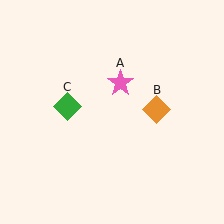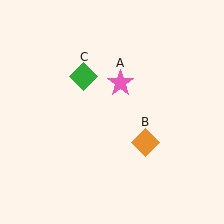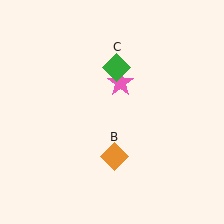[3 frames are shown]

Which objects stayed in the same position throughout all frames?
Pink star (object A) remained stationary.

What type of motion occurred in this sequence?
The orange diamond (object B), green diamond (object C) rotated clockwise around the center of the scene.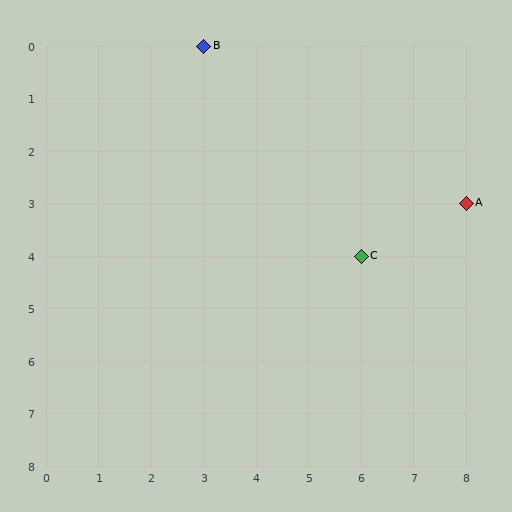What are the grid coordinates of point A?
Point A is at grid coordinates (8, 3).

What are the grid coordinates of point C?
Point C is at grid coordinates (6, 4).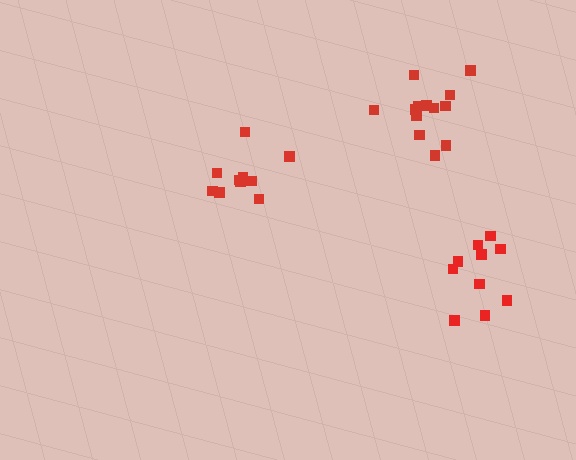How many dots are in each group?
Group 1: 10 dots, Group 2: 10 dots, Group 3: 13 dots (33 total).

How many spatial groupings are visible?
There are 3 spatial groupings.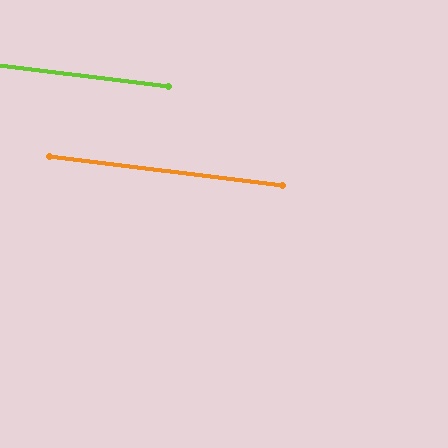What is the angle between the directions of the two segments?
Approximately 0 degrees.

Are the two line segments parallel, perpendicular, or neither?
Parallel — their directions differ by only 0.0°.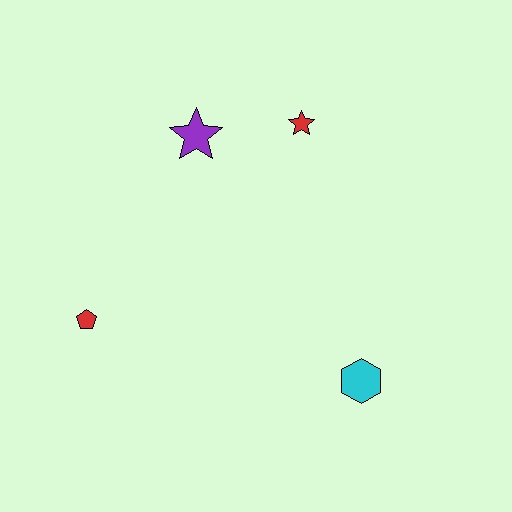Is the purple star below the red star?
Yes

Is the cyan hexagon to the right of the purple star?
Yes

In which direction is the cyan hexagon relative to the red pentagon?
The cyan hexagon is to the right of the red pentagon.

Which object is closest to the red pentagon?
The purple star is closest to the red pentagon.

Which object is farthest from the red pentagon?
The red star is farthest from the red pentagon.